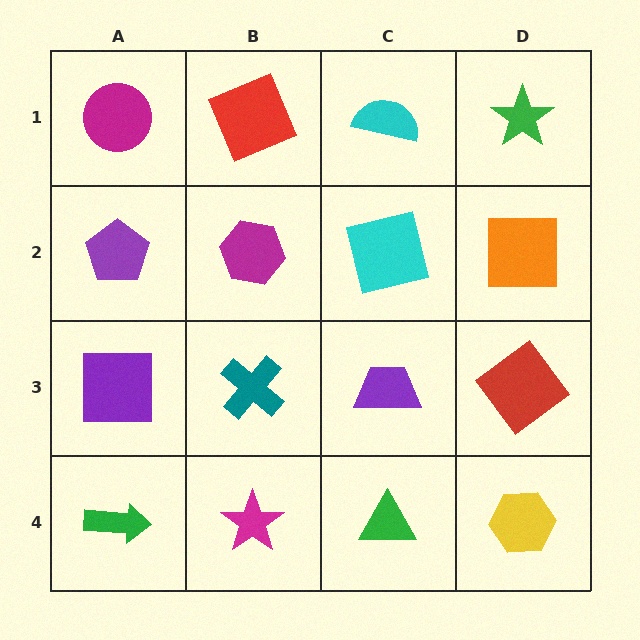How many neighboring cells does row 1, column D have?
2.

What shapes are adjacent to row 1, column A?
A purple pentagon (row 2, column A), a red square (row 1, column B).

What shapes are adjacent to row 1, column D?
An orange square (row 2, column D), a cyan semicircle (row 1, column C).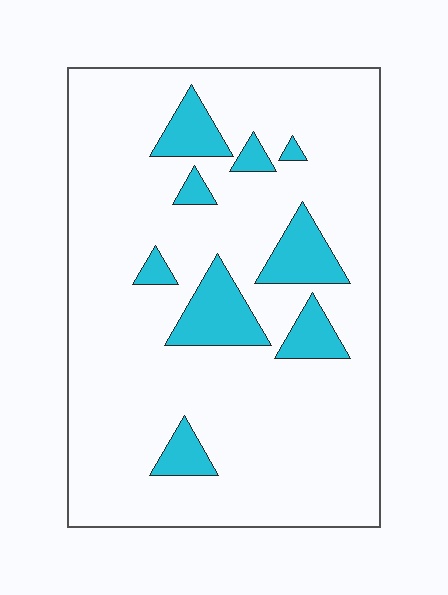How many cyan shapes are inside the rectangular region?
9.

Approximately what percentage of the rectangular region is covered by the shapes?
Approximately 15%.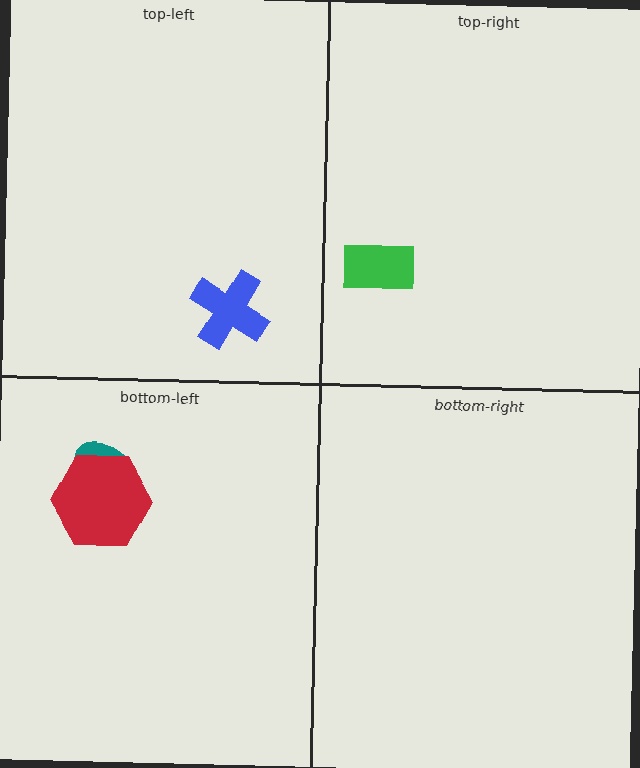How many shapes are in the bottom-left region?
2.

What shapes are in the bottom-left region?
The teal ellipse, the red hexagon.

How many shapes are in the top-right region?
1.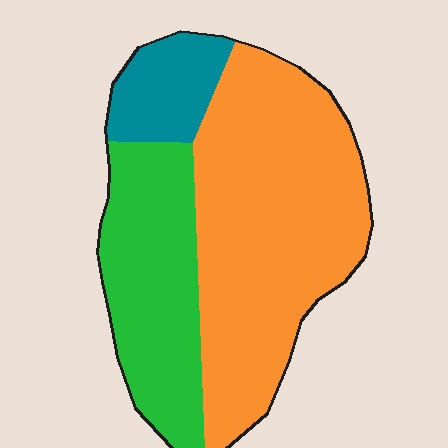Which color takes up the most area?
Orange, at roughly 55%.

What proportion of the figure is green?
Green covers 30% of the figure.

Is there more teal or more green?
Green.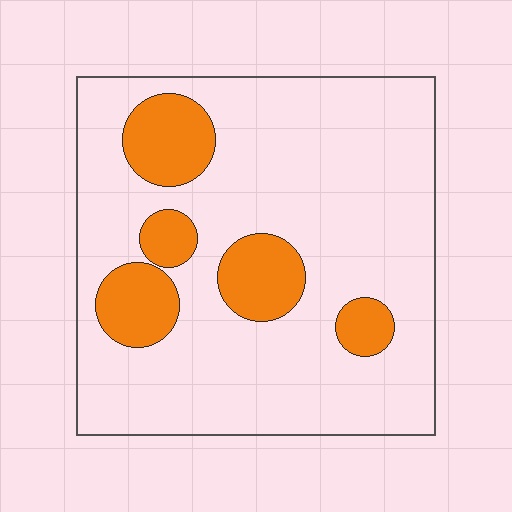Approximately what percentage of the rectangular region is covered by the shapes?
Approximately 20%.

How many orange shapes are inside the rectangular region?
5.